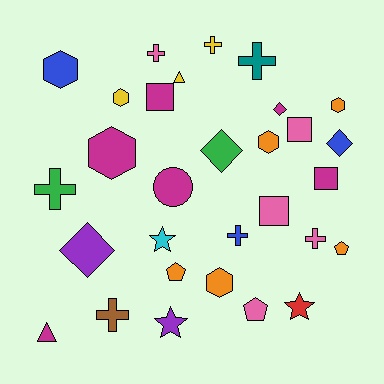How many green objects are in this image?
There are 2 green objects.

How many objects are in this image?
There are 30 objects.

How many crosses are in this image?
There are 7 crosses.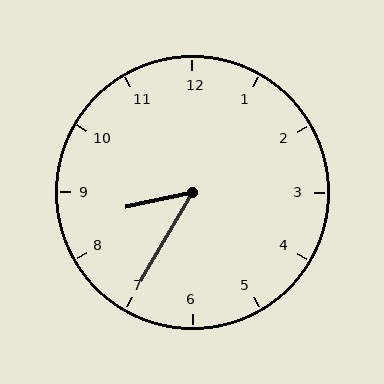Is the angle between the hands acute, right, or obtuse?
It is acute.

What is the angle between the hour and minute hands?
Approximately 48 degrees.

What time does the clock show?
8:35.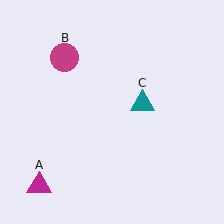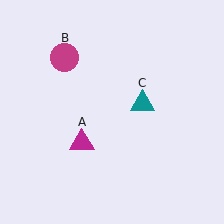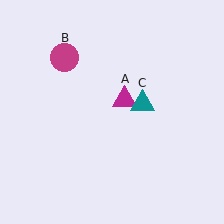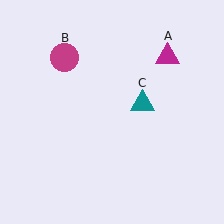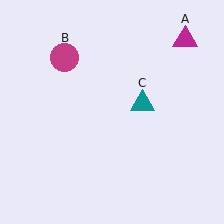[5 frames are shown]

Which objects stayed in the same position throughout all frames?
Magenta circle (object B) and teal triangle (object C) remained stationary.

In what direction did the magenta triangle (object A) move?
The magenta triangle (object A) moved up and to the right.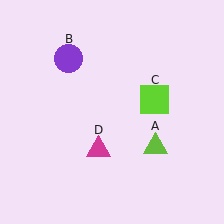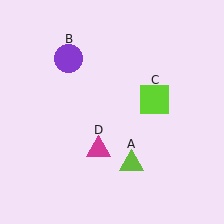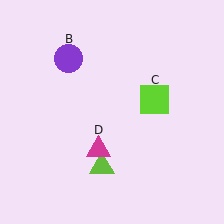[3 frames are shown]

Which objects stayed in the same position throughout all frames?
Purple circle (object B) and lime square (object C) and magenta triangle (object D) remained stationary.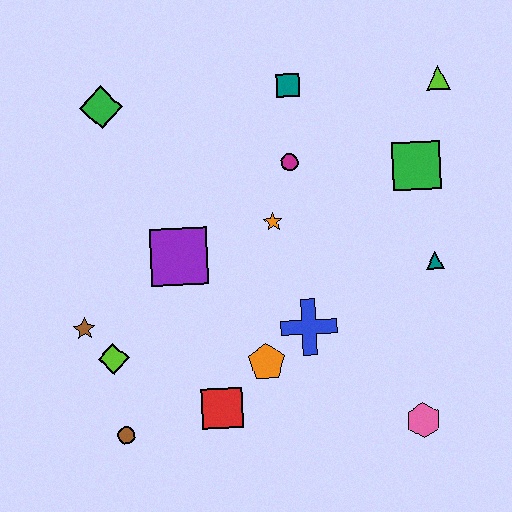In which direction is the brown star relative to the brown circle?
The brown star is above the brown circle.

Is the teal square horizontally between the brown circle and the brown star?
No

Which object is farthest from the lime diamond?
The lime triangle is farthest from the lime diamond.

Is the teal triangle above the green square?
No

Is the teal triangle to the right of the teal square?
Yes